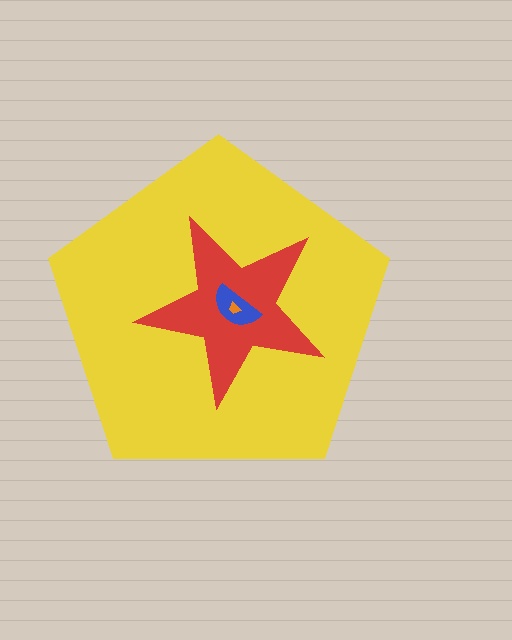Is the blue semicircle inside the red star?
Yes.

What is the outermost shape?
The yellow pentagon.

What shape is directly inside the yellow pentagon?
The red star.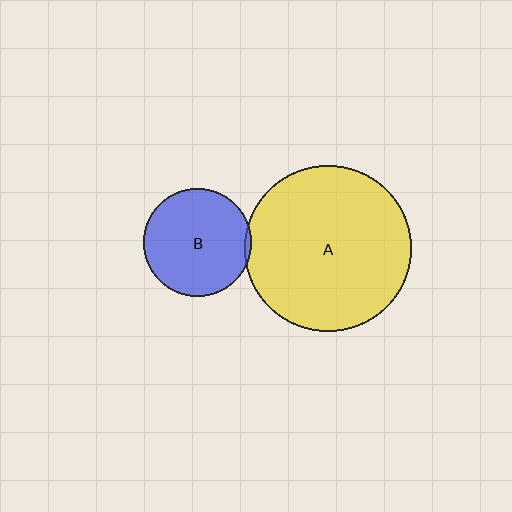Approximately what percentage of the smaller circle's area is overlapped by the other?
Approximately 5%.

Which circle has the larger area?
Circle A (yellow).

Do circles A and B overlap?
Yes.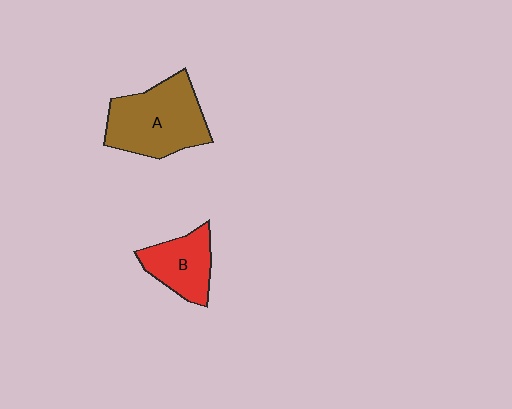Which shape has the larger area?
Shape A (brown).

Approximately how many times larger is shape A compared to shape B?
Approximately 1.7 times.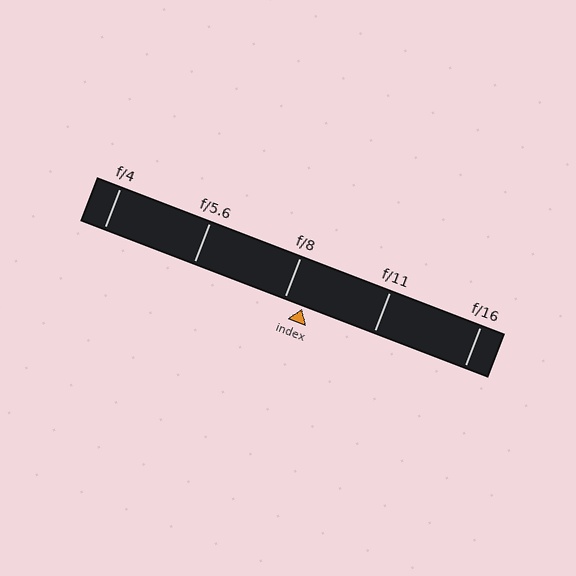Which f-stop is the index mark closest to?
The index mark is closest to f/8.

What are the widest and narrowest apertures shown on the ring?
The widest aperture shown is f/4 and the narrowest is f/16.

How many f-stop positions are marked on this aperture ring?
There are 5 f-stop positions marked.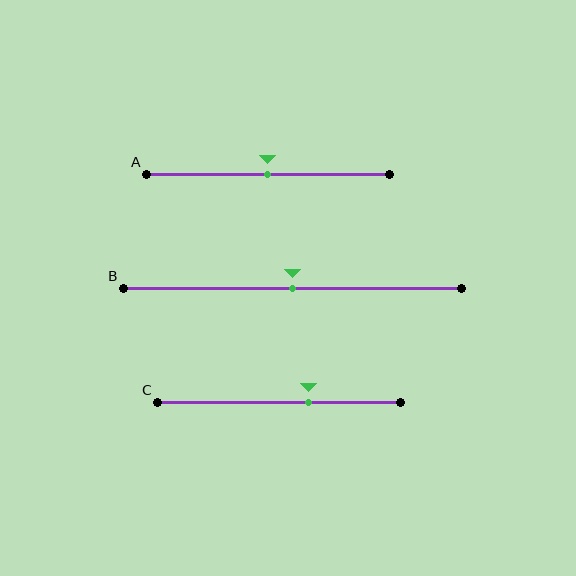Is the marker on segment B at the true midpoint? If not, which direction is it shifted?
Yes, the marker on segment B is at the true midpoint.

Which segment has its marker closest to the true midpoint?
Segment A has its marker closest to the true midpoint.